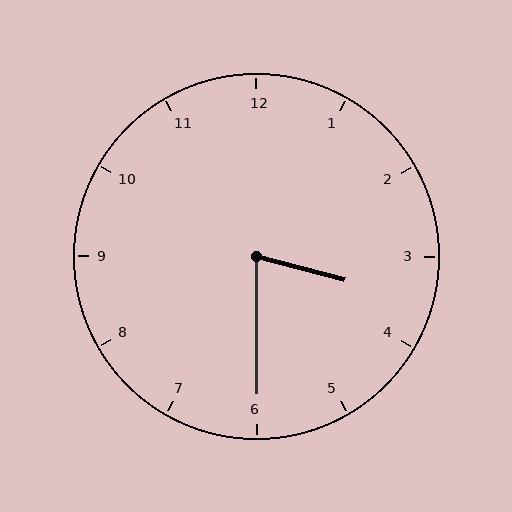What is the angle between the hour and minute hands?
Approximately 75 degrees.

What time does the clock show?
3:30.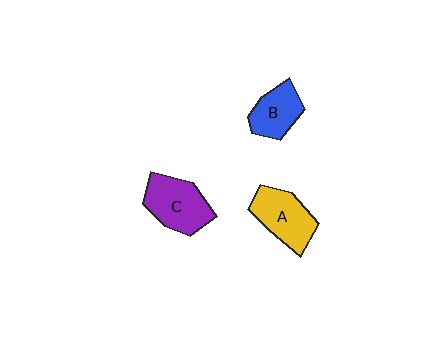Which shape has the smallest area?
Shape B (blue).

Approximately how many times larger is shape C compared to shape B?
Approximately 1.4 times.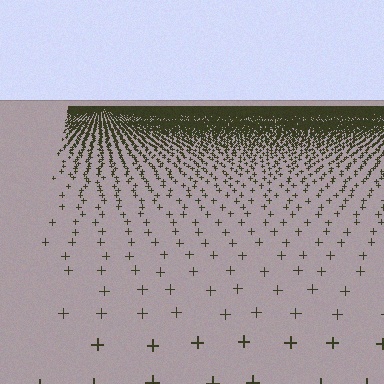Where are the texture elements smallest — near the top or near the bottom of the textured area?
Near the top.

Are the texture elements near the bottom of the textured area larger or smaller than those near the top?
Larger. Near the bottom, elements are closer to the viewer and appear at a bigger on-screen size.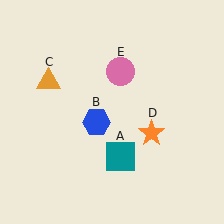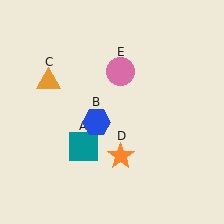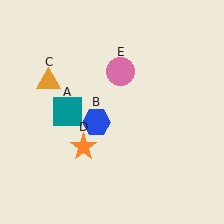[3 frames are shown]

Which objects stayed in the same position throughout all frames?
Blue hexagon (object B) and orange triangle (object C) and pink circle (object E) remained stationary.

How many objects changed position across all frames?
2 objects changed position: teal square (object A), orange star (object D).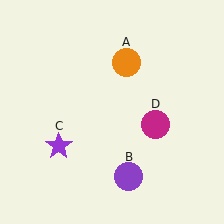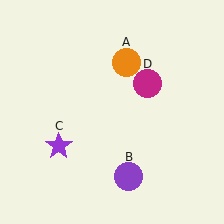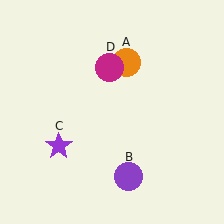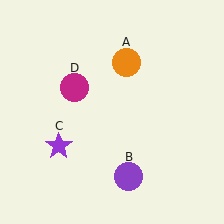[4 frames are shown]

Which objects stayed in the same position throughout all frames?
Orange circle (object A) and purple circle (object B) and purple star (object C) remained stationary.